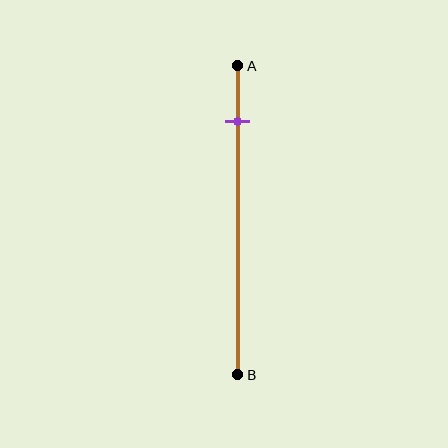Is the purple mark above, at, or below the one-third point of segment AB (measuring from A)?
The purple mark is above the one-third point of segment AB.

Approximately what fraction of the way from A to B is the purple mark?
The purple mark is approximately 20% of the way from A to B.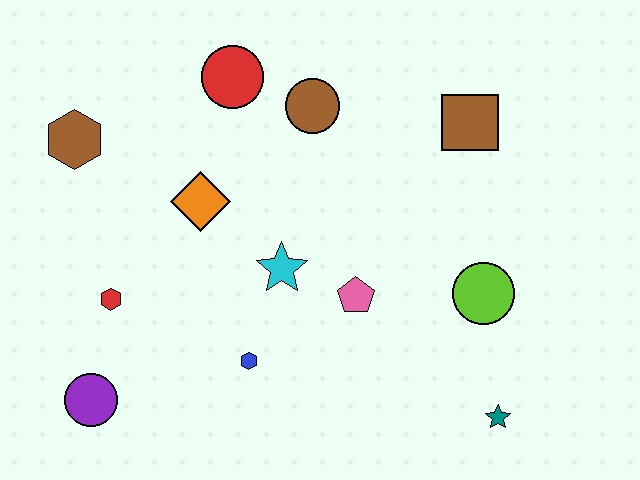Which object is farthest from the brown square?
The purple circle is farthest from the brown square.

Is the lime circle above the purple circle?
Yes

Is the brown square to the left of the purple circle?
No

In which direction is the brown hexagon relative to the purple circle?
The brown hexagon is above the purple circle.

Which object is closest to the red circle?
The brown circle is closest to the red circle.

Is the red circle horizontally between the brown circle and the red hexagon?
Yes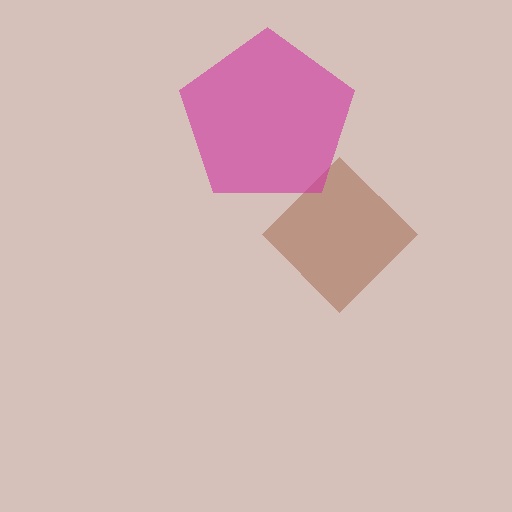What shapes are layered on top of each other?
The layered shapes are: a brown diamond, a magenta pentagon.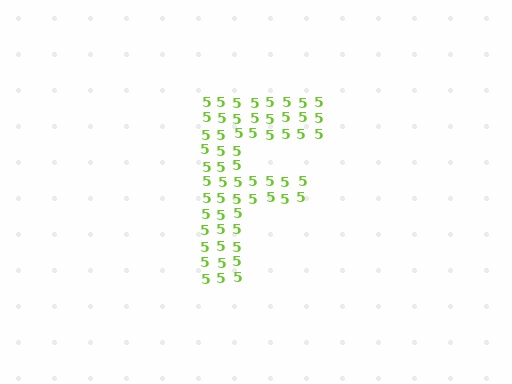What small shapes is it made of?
It is made of small digit 5's.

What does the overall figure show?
The overall figure shows the letter F.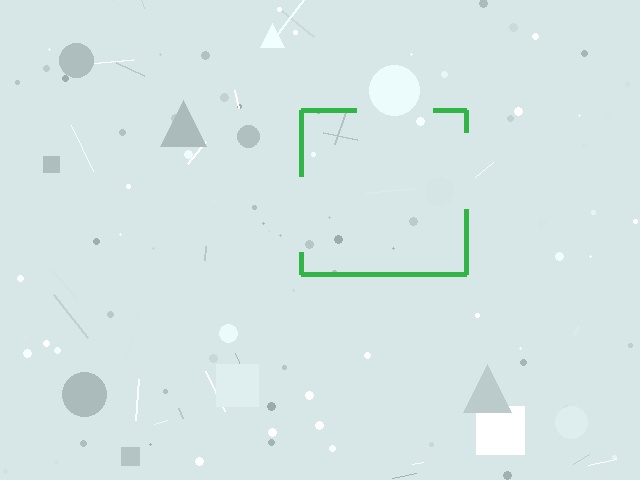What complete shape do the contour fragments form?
The contour fragments form a square.